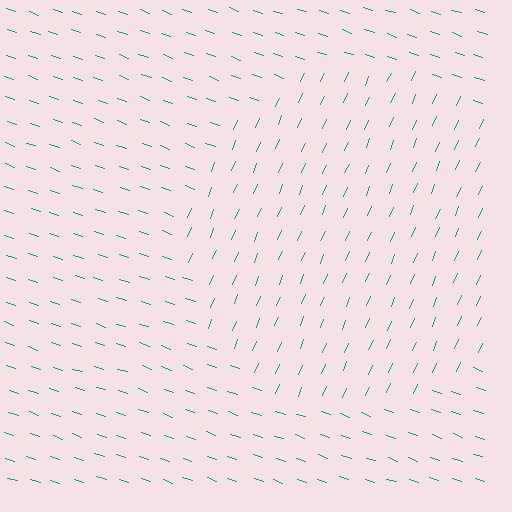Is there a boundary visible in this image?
Yes, there is a texture boundary formed by a change in line orientation.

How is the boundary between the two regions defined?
The boundary is defined purely by a change in line orientation (approximately 86 degrees difference). All lines are the same color and thickness.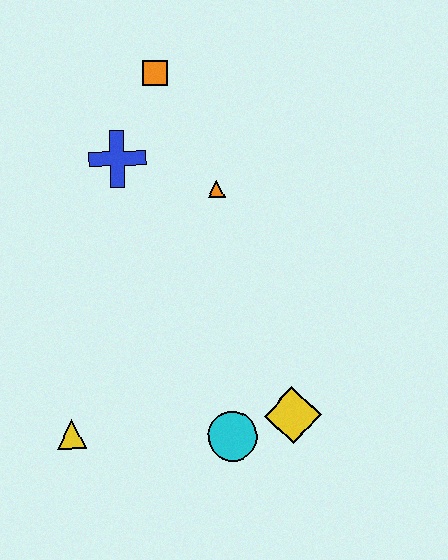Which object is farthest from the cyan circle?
The orange square is farthest from the cyan circle.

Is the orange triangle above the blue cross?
No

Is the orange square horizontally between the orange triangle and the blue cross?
Yes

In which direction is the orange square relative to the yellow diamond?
The orange square is above the yellow diamond.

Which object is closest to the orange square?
The blue cross is closest to the orange square.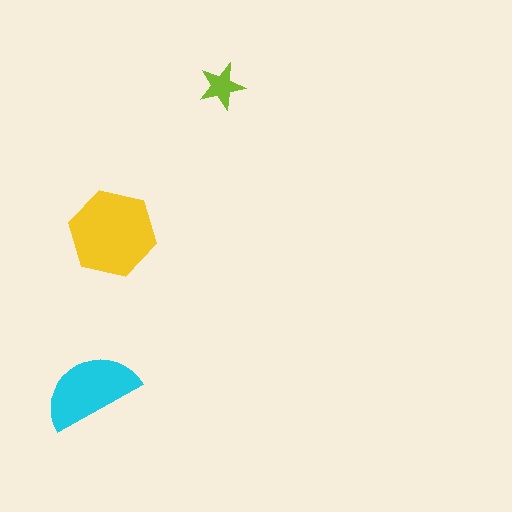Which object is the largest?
The yellow hexagon.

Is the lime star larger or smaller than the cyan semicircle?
Smaller.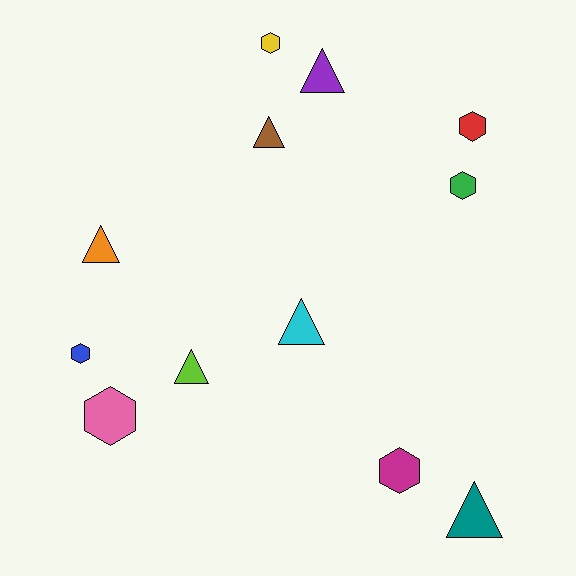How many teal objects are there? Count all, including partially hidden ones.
There is 1 teal object.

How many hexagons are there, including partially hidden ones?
There are 6 hexagons.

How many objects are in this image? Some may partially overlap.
There are 12 objects.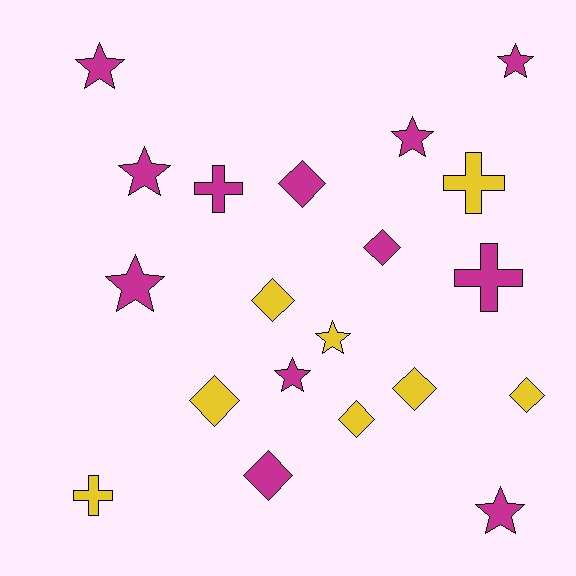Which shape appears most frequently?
Diamond, with 8 objects.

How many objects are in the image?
There are 20 objects.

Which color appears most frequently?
Magenta, with 12 objects.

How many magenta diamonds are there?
There are 3 magenta diamonds.